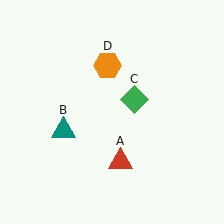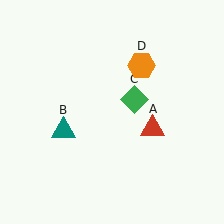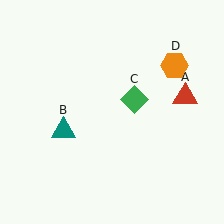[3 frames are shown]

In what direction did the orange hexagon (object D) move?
The orange hexagon (object D) moved right.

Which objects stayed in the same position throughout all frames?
Teal triangle (object B) and green diamond (object C) remained stationary.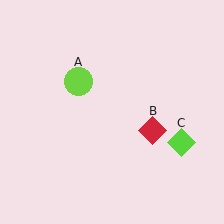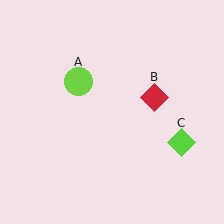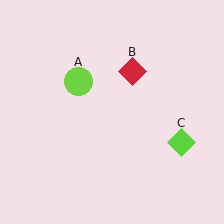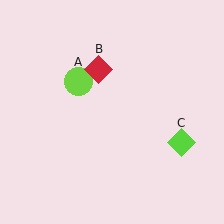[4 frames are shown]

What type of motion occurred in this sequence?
The red diamond (object B) rotated counterclockwise around the center of the scene.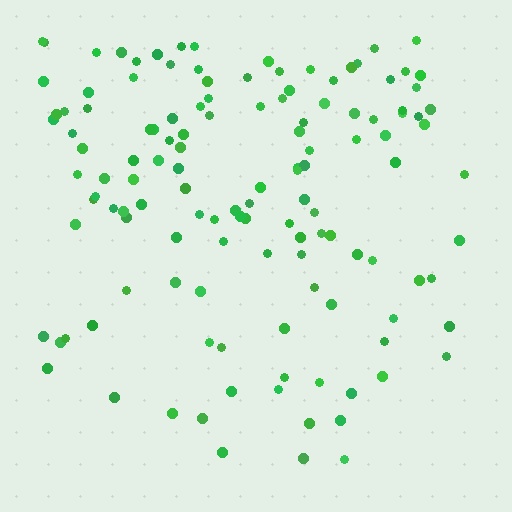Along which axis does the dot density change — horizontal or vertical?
Vertical.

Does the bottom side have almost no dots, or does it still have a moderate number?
Still a moderate number, just noticeably fewer than the top.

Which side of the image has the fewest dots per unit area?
The bottom.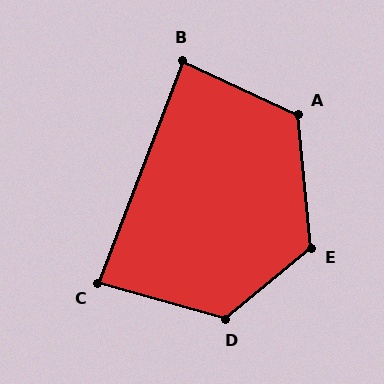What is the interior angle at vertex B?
Approximately 86 degrees (approximately right).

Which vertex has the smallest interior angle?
C, at approximately 85 degrees.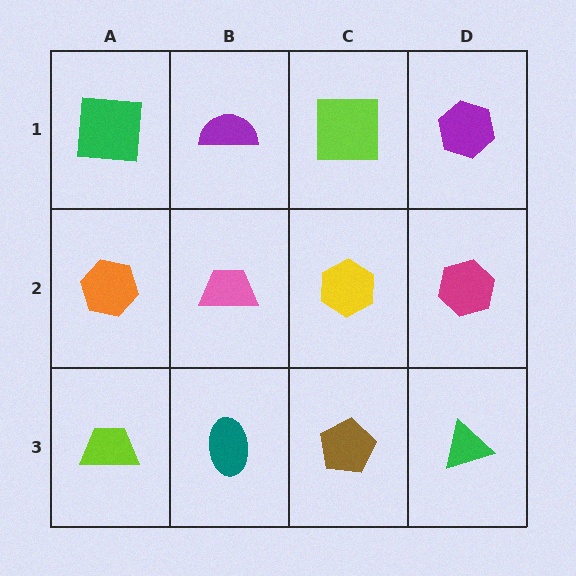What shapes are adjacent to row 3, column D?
A magenta hexagon (row 2, column D), a brown pentagon (row 3, column C).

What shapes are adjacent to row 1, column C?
A yellow hexagon (row 2, column C), a purple semicircle (row 1, column B), a purple hexagon (row 1, column D).